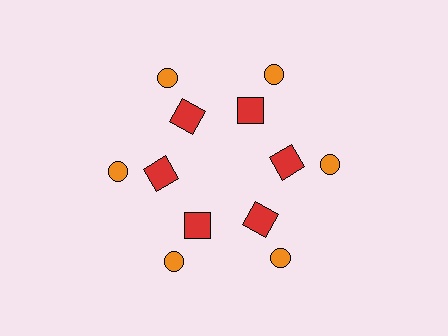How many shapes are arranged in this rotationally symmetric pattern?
There are 12 shapes, arranged in 6 groups of 2.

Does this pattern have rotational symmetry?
Yes, this pattern has 6-fold rotational symmetry. It looks the same after rotating 60 degrees around the center.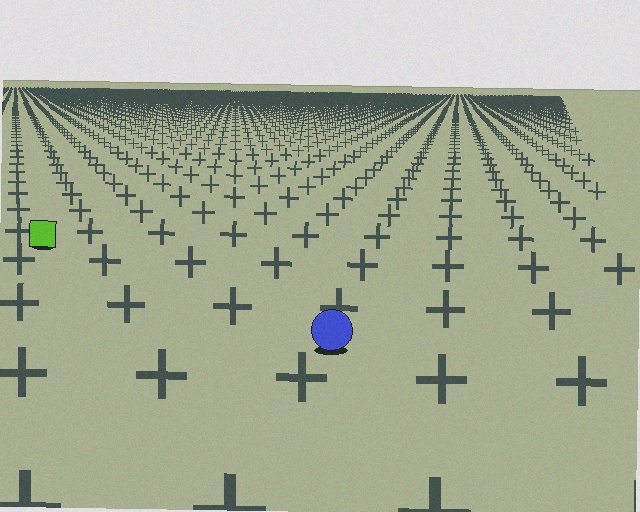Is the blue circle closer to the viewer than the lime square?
Yes. The blue circle is closer — you can tell from the texture gradient: the ground texture is coarser near it.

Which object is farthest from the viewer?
The lime square is farthest from the viewer. It appears smaller and the ground texture around it is denser.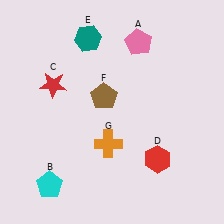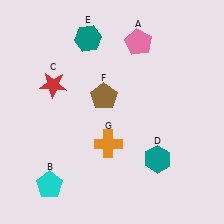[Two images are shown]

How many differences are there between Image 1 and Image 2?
There is 1 difference between the two images.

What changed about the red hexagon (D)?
In Image 1, D is red. In Image 2, it changed to teal.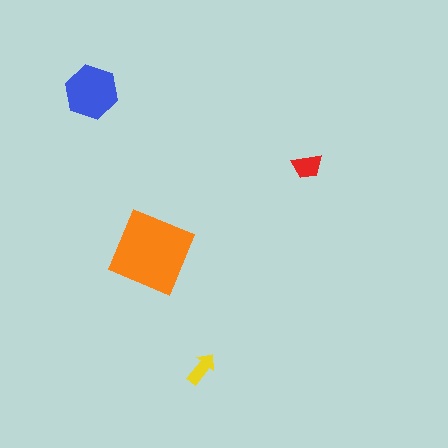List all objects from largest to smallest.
The orange diamond, the blue hexagon, the red trapezoid, the yellow arrow.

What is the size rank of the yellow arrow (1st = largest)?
4th.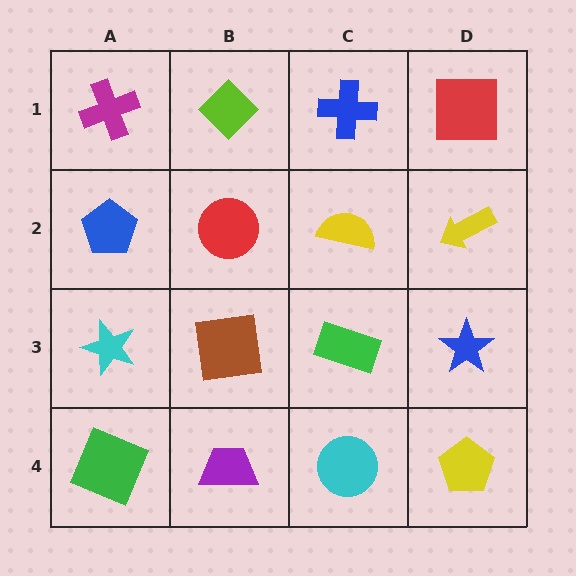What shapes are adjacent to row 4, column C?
A green rectangle (row 3, column C), a purple trapezoid (row 4, column B), a yellow pentagon (row 4, column D).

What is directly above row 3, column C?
A yellow semicircle.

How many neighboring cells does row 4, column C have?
3.